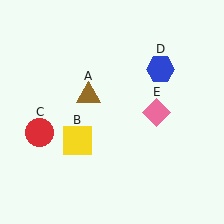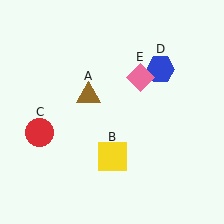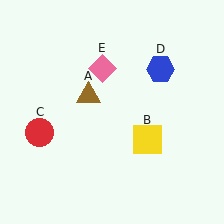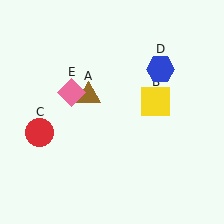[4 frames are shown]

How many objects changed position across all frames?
2 objects changed position: yellow square (object B), pink diamond (object E).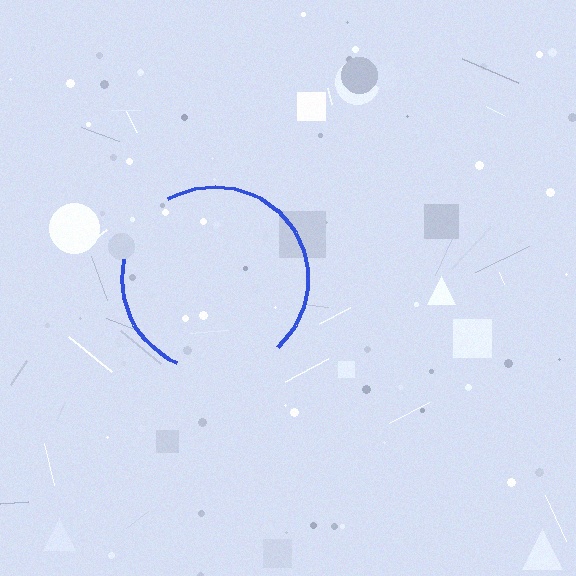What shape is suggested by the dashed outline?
The dashed outline suggests a circle.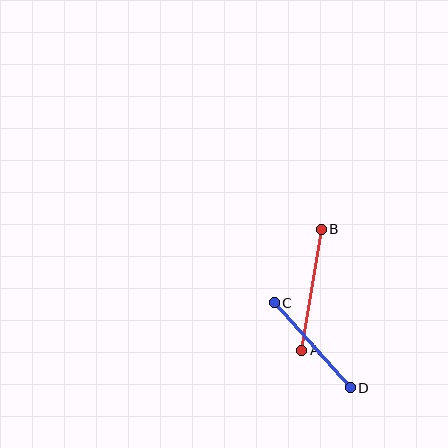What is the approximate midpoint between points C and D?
The midpoint is at approximately (312, 345) pixels.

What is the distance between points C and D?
The distance is approximately 114 pixels.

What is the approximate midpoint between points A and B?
The midpoint is at approximately (312, 290) pixels.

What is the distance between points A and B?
The distance is approximately 122 pixels.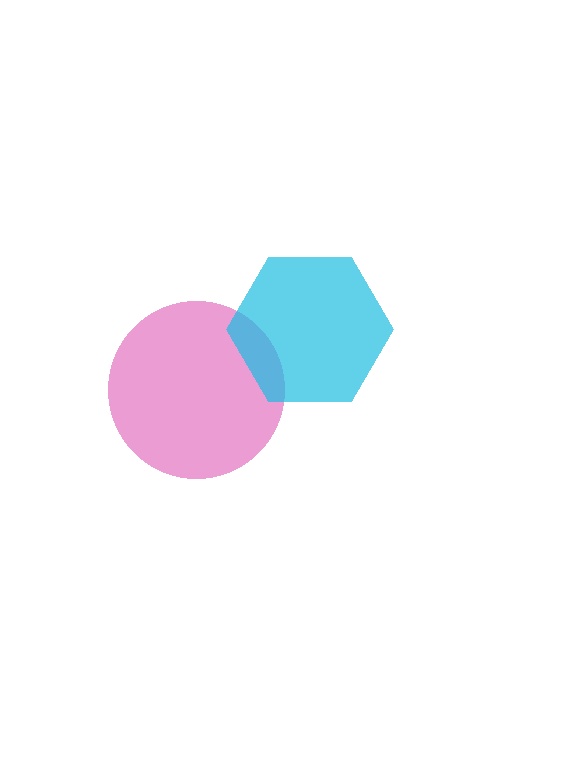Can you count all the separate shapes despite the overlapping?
Yes, there are 2 separate shapes.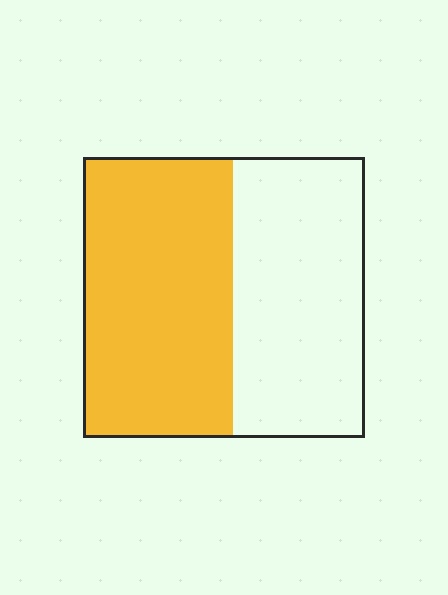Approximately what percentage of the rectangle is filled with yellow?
Approximately 55%.